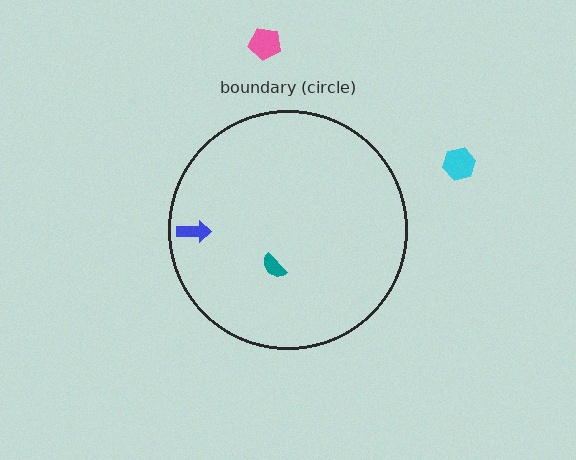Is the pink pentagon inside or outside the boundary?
Outside.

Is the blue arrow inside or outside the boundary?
Inside.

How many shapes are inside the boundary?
2 inside, 2 outside.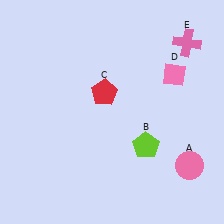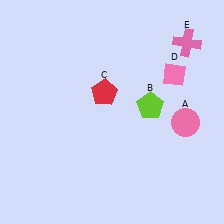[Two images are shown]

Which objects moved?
The objects that moved are: the pink circle (A), the lime pentagon (B).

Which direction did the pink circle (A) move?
The pink circle (A) moved up.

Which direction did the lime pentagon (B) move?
The lime pentagon (B) moved up.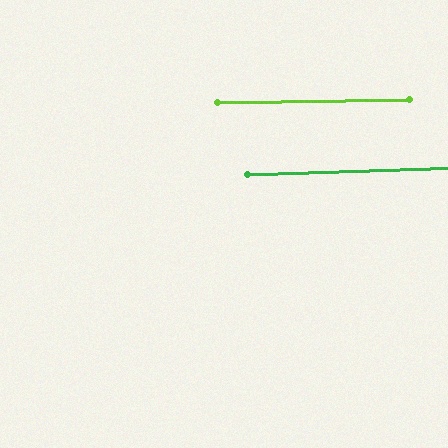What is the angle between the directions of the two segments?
Approximately 1 degree.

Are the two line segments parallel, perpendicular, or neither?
Parallel — their directions differ by only 0.7°.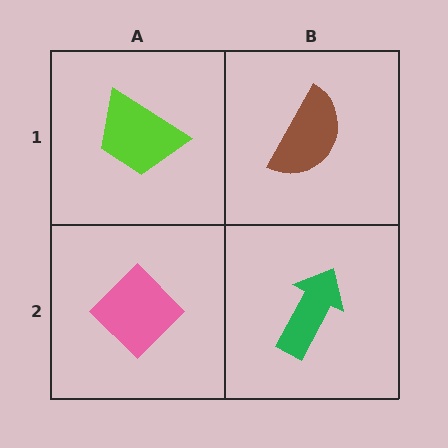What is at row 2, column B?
A green arrow.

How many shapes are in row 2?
2 shapes.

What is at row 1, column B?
A brown semicircle.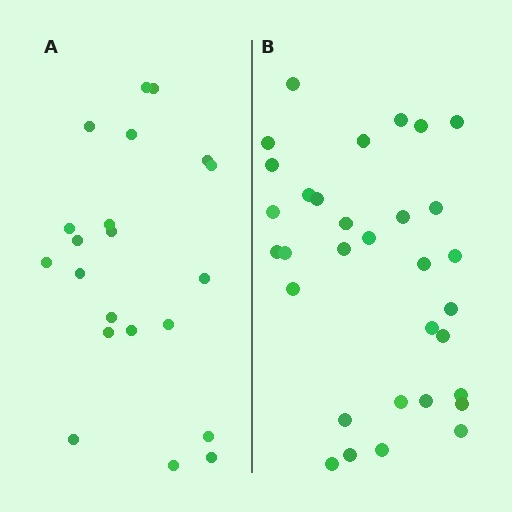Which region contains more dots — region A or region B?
Region B (the right region) has more dots.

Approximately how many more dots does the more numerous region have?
Region B has roughly 12 or so more dots than region A.